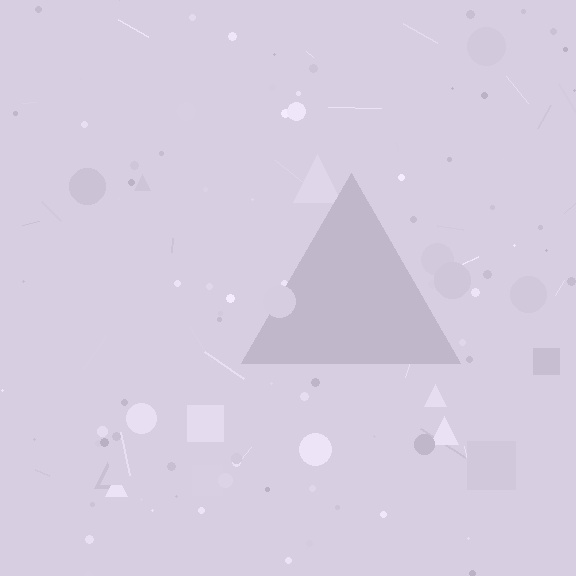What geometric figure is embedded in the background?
A triangle is embedded in the background.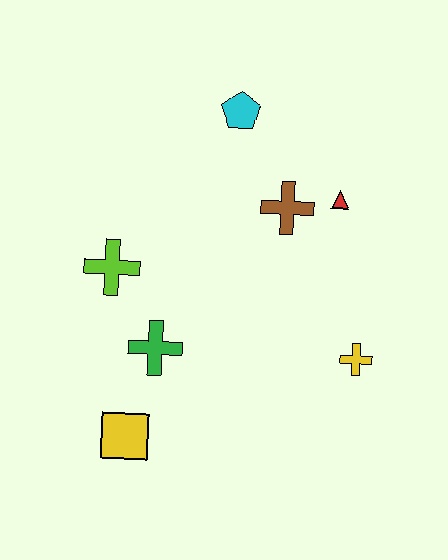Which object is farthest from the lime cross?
The yellow cross is farthest from the lime cross.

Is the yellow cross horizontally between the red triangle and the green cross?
No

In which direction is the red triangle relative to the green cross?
The red triangle is to the right of the green cross.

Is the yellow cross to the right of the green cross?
Yes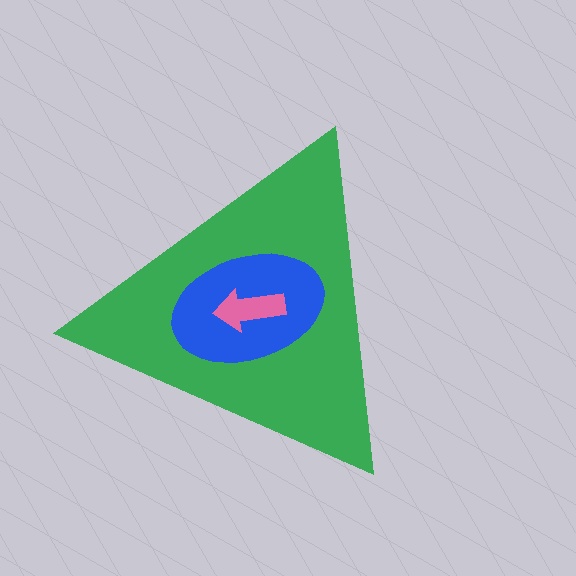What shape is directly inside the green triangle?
The blue ellipse.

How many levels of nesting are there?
3.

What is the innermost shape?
The pink arrow.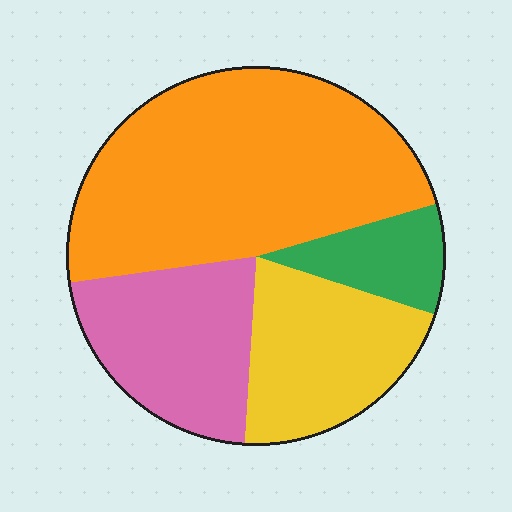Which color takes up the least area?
Green, at roughly 10%.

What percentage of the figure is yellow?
Yellow takes up about one fifth (1/5) of the figure.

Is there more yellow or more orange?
Orange.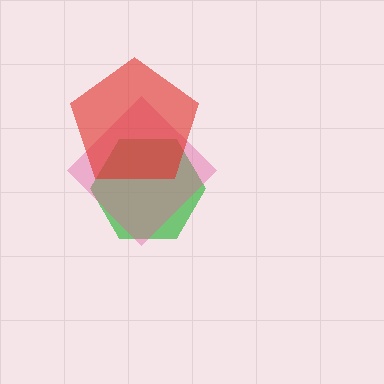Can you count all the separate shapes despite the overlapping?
Yes, there are 3 separate shapes.